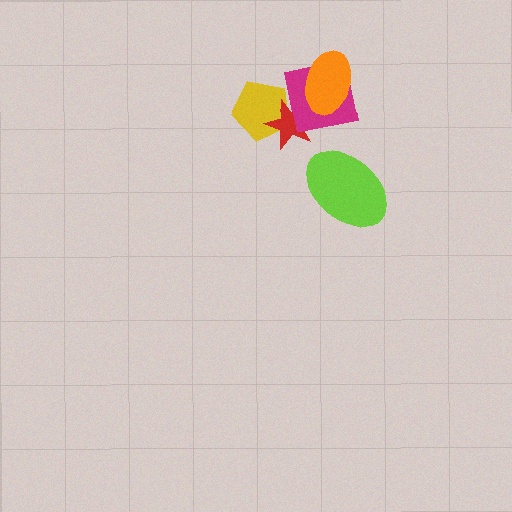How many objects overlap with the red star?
2 objects overlap with the red star.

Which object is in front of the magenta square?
The orange ellipse is in front of the magenta square.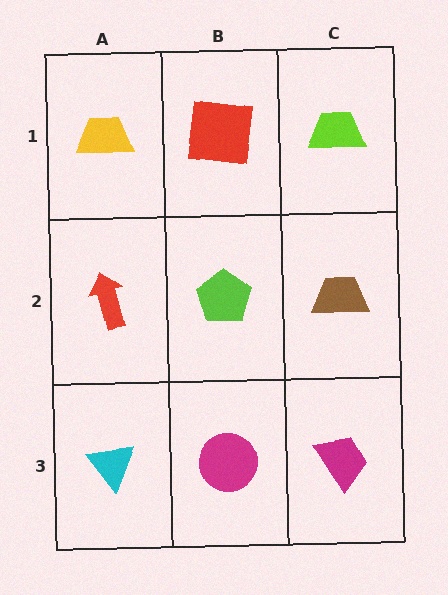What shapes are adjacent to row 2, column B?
A red square (row 1, column B), a magenta circle (row 3, column B), a red arrow (row 2, column A), a brown trapezoid (row 2, column C).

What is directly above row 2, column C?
A lime trapezoid.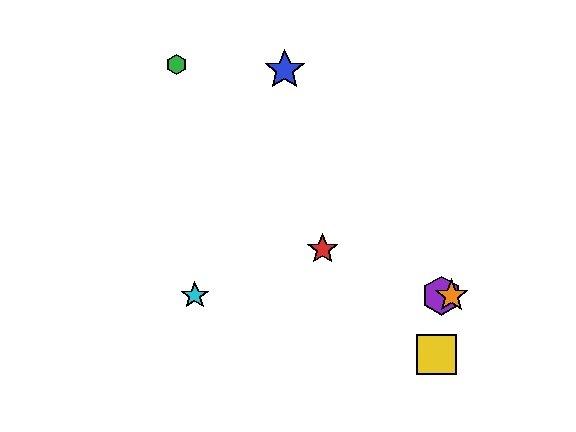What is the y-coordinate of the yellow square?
The yellow square is at y≈355.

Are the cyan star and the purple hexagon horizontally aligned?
Yes, both are at y≈296.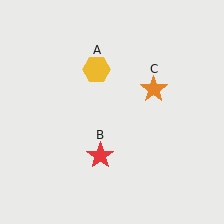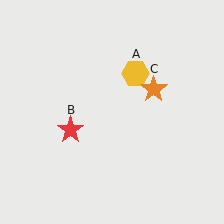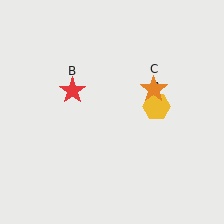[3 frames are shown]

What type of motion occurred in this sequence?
The yellow hexagon (object A), red star (object B) rotated clockwise around the center of the scene.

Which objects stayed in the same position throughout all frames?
Orange star (object C) remained stationary.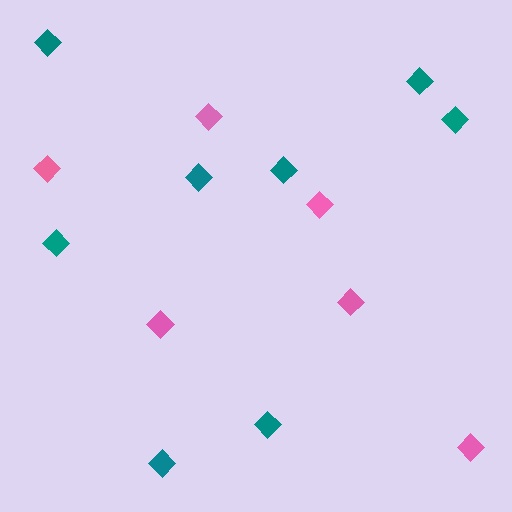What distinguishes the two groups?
There are 2 groups: one group of teal diamonds (8) and one group of pink diamonds (6).